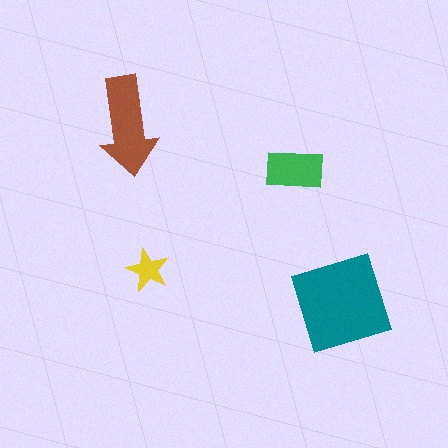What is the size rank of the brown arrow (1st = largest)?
2nd.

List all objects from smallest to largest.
The yellow star, the green rectangle, the brown arrow, the teal diamond.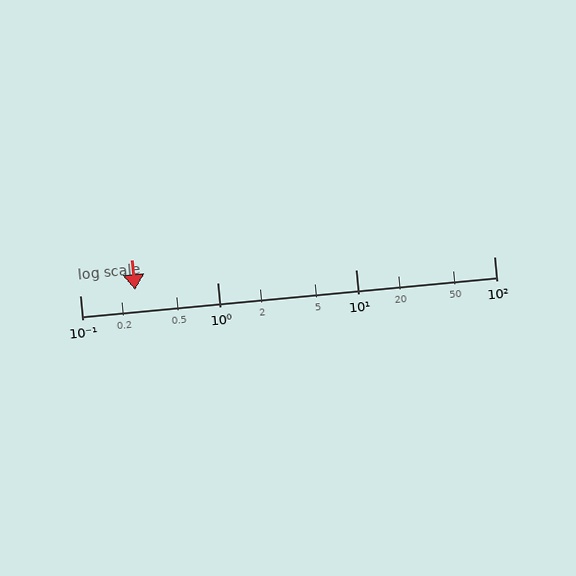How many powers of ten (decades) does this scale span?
The scale spans 3 decades, from 0.1 to 100.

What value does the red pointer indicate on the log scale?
The pointer indicates approximately 0.25.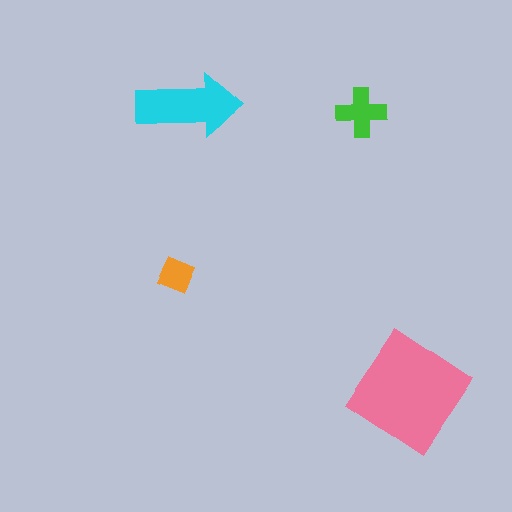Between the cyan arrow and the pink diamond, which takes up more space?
The pink diamond.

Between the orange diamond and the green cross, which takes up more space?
The green cross.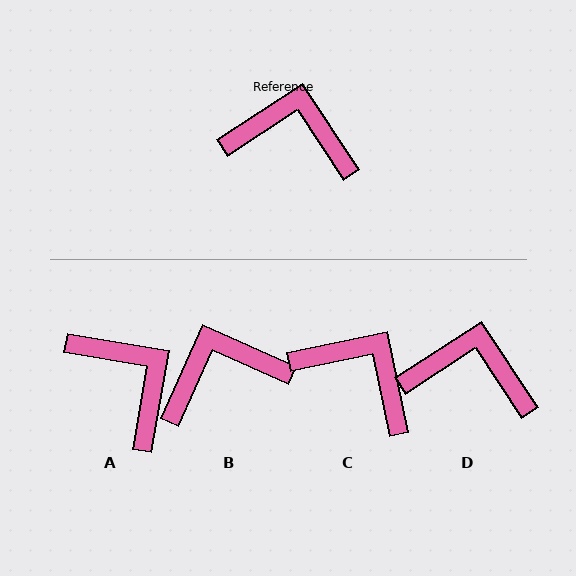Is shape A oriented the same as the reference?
No, it is off by about 43 degrees.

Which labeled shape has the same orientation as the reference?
D.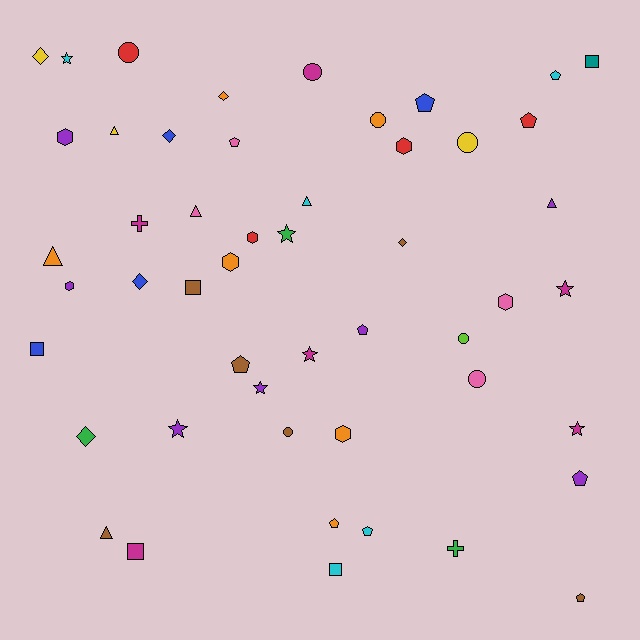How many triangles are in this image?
There are 6 triangles.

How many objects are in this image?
There are 50 objects.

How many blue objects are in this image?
There are 4 blue objects.